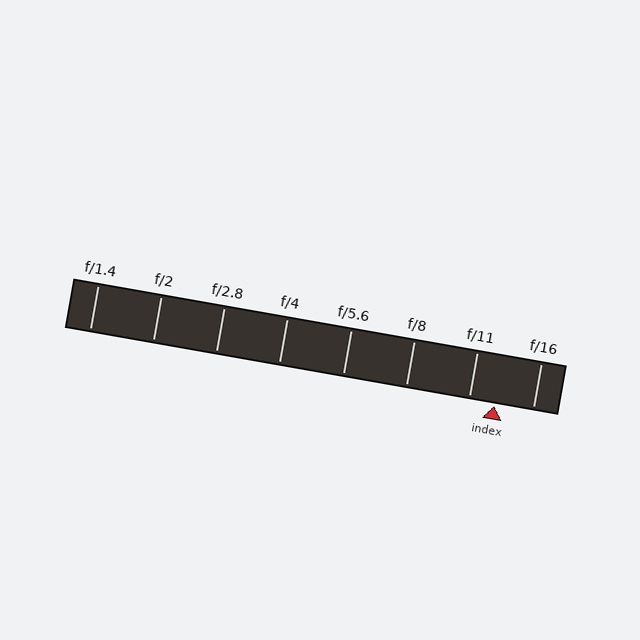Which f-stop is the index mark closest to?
The index mark is closest to f/11.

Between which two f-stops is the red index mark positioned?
The index mark is between f/11 and f/16.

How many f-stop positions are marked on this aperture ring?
There are 8 f-stop positions marked.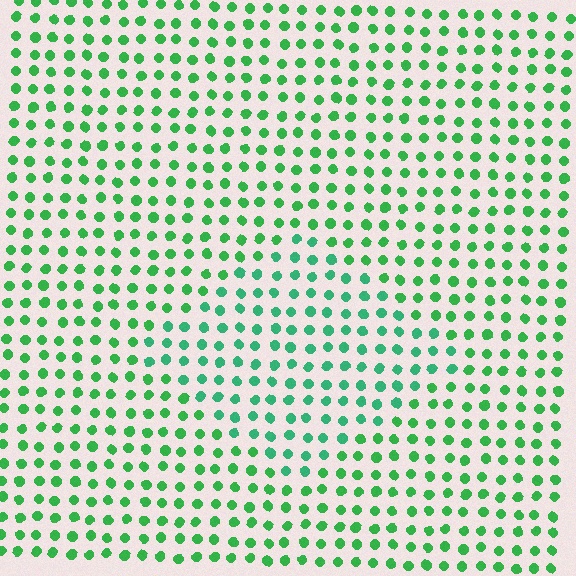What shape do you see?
I see a diamond.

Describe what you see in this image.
The image is filled with small green elements in a uniform arrangement. A diamond-shaped region is visible where the elements are tinted to a slightly different hue, forming a subtle color boundary.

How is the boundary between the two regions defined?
The boundary is defined purely by a slight shift in hue (about 22 degrees). Spacing, size, and orientation are identical on both sides.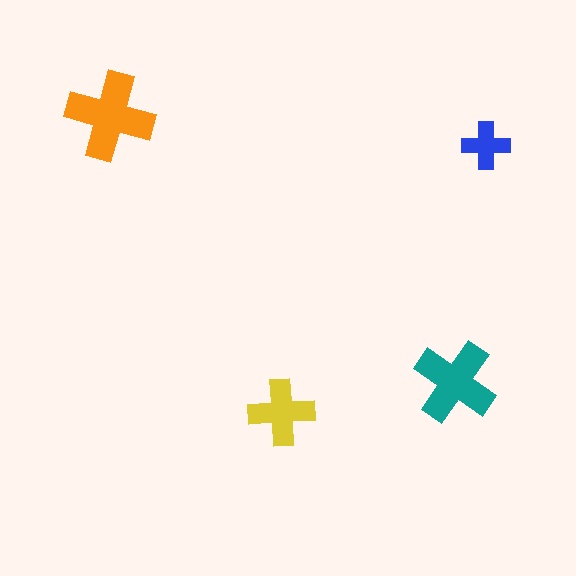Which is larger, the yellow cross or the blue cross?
The yellow one.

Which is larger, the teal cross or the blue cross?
The teal one.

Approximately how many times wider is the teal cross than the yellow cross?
About 1.5 times wider.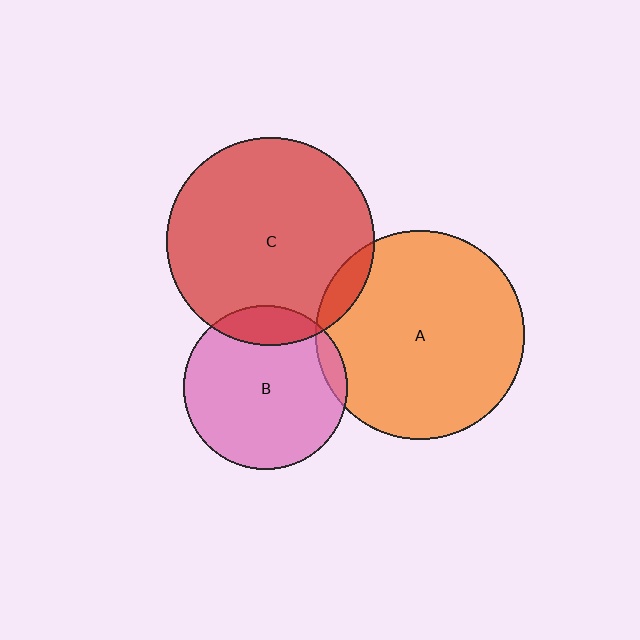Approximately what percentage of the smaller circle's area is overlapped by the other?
Approximately 5%.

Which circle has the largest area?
Circle A (orange).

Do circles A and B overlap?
Yes.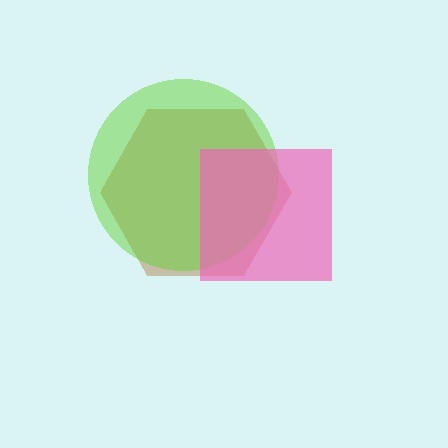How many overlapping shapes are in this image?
There are 3 overlapping shapes in the image.